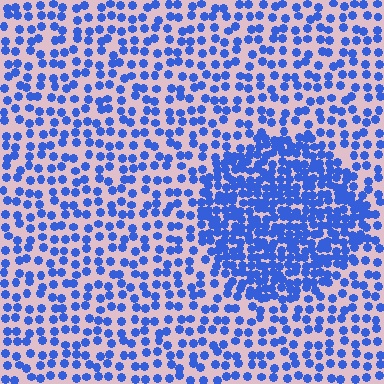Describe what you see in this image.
The image contains small blue elements arranged at two different densities. A circle-shaped region is visible where the elements are more densely packed than the surrounding area.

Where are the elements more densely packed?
The elements are more densely packed inside the circle boundary.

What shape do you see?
I see a circle.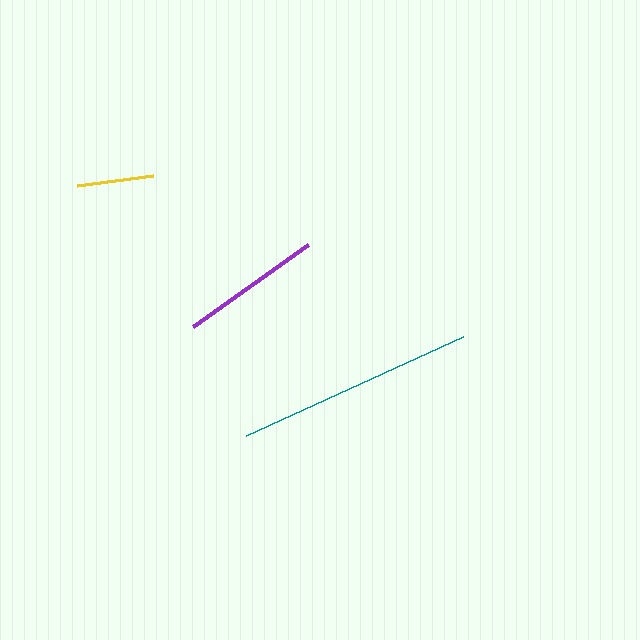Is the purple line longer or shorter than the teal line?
The teal line is longer than the purple line.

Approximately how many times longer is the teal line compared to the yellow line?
The teal line is approximately 3.1 times the length of the yellow line.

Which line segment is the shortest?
The yellow line is the shortest at approximately 77 pixels.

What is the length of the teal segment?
The teal segment is approximately 238 pixels long.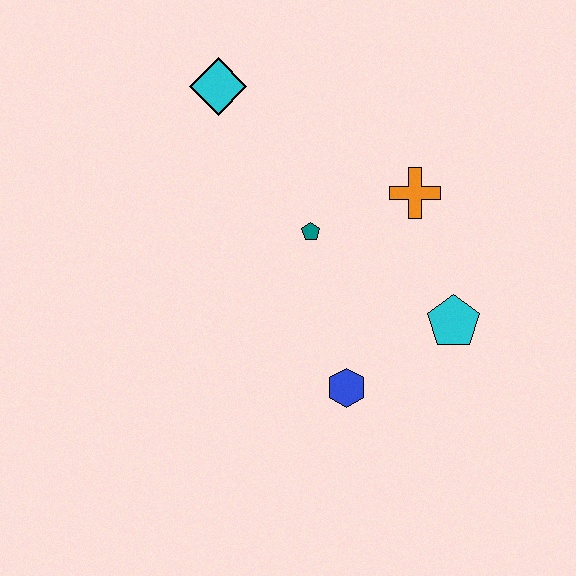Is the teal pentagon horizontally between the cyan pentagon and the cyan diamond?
Yes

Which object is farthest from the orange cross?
The cyan diamond is farthest from the orange cross.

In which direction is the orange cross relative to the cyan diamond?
The orange cross is to the right of the cyan diamond.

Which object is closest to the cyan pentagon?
The blue hexagon is closest to the cyan pentagon.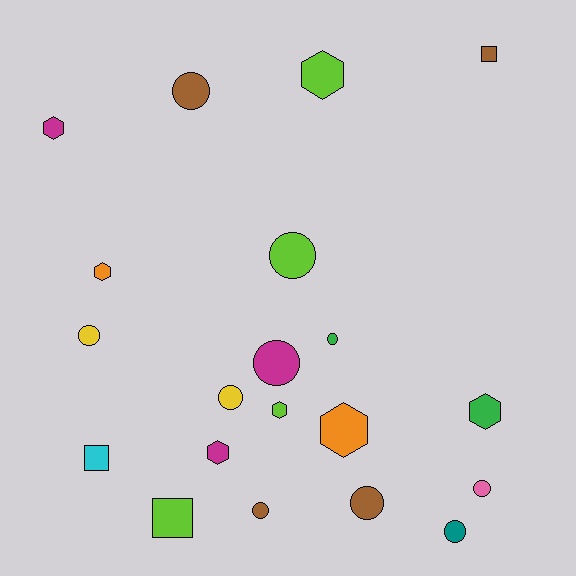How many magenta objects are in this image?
There are 3 magenta objects.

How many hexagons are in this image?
There are 7 hexagons.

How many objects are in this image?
There are 20 objects.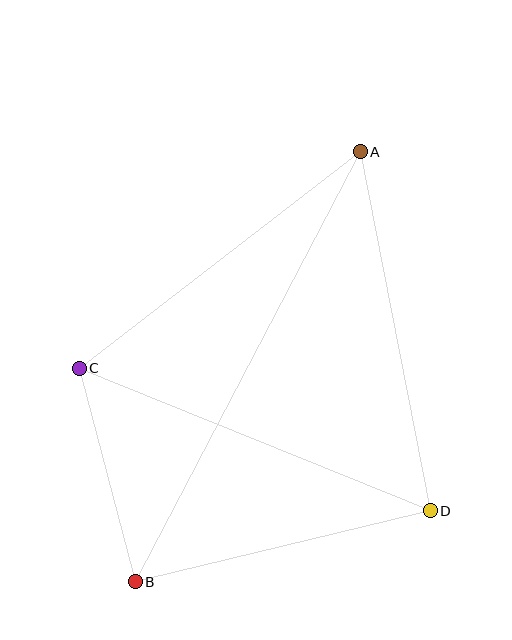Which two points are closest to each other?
Points B and C are closest to each other.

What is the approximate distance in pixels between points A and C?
The distance between A and C is approximately 355 pixels.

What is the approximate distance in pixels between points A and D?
The distance between A and D is approximately 366 pixels.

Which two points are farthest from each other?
Points A and B are farthest from each other.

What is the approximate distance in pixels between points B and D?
The distance between B and D is approximately 303 pixels.